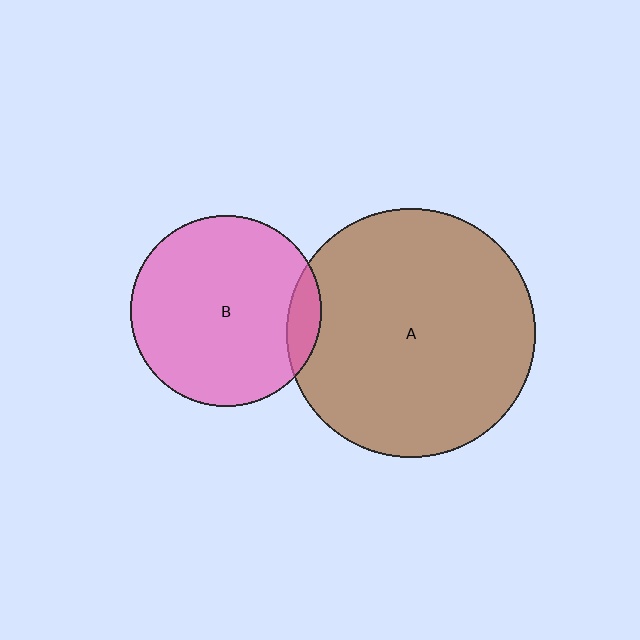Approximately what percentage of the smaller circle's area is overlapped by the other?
Approximately 10%.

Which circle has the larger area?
Circle A (brown).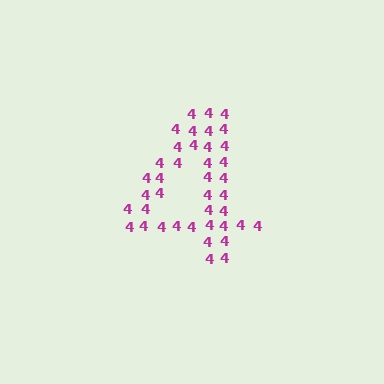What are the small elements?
The small elements are digit 4's.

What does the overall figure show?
The overall figure shows the digit 4.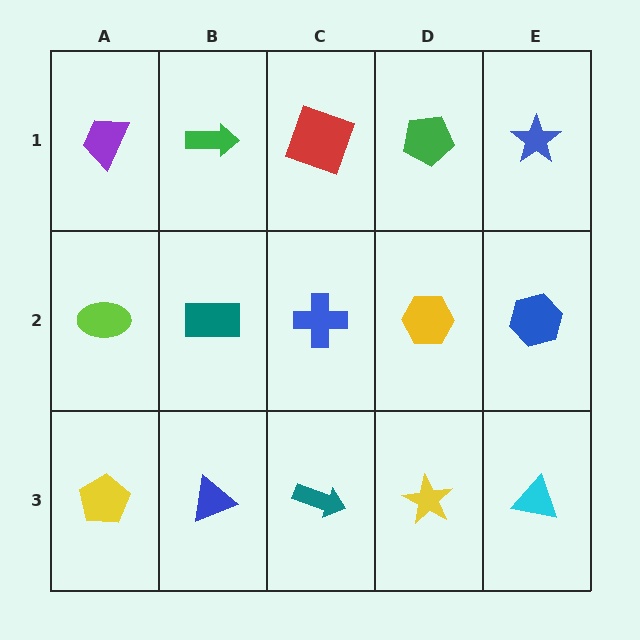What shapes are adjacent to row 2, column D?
A green pentagon (row 1, column D), a yellow star (row 3, column D), a blue cross (row 2, column C), a blue hexagon (row 2, column E).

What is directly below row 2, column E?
A cyan triangle.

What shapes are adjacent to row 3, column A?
A lime ellipse (row 2, column A), a blue triangle (row 3, column B).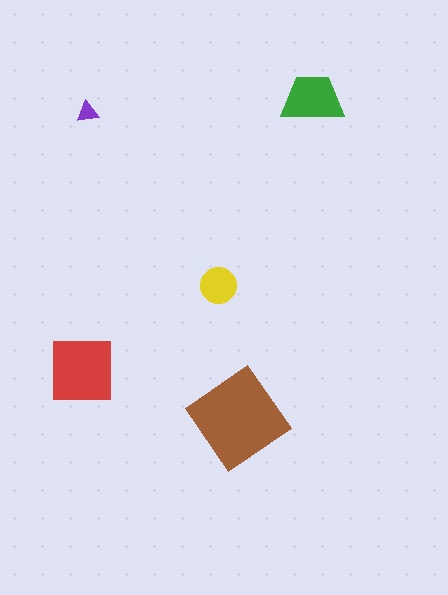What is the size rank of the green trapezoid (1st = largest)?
3rd.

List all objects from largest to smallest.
The brown diamond, the red square, the green trapezoid, the yellow circle, the purple triangle.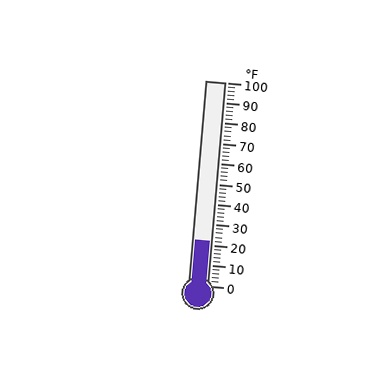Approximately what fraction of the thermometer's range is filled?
The thermometer is filled to approximately 20% of its range.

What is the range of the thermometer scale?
The thermometer scale ranges from 0°F to 100°F.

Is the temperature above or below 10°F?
The temperature is above 10°F.